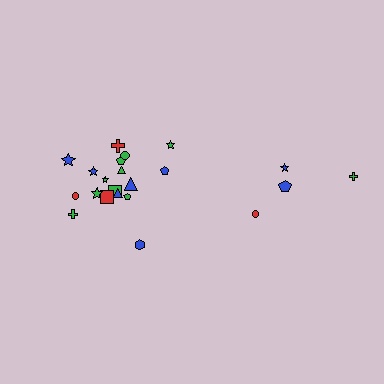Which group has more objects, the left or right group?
The left group.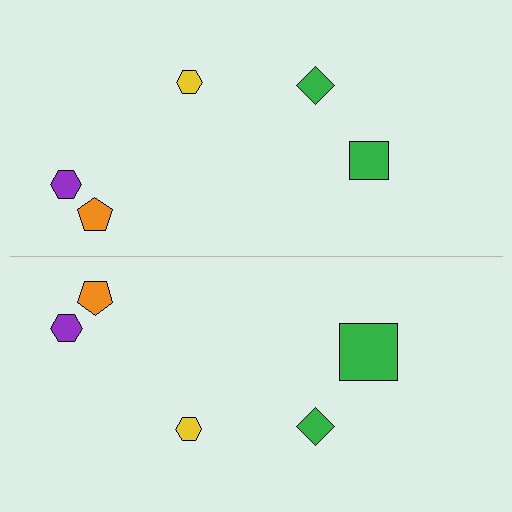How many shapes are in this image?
There are 10 shapes in this image.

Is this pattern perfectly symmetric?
No, the pattern is not perfectly symmetric. The green square on the bottom side has a different size than its mirror counterpart.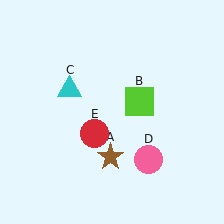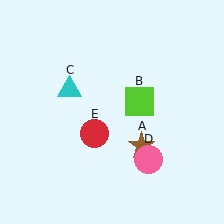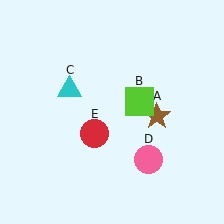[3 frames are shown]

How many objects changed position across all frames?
1 object changed position: brown star (object A).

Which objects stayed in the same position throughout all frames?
Lime square (object B) and cyan triangle (object C) and pink circle (object D) and red circle (object E) remained stationary.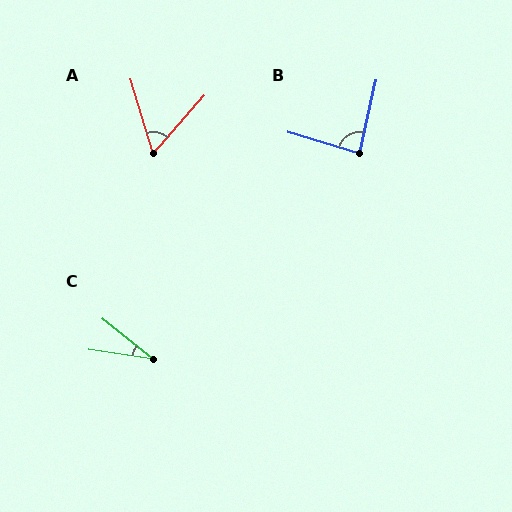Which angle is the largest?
B, at approximately 86 degrees.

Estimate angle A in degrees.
Approximately 59 degrees.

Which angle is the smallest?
C, at approximately 30 degrees.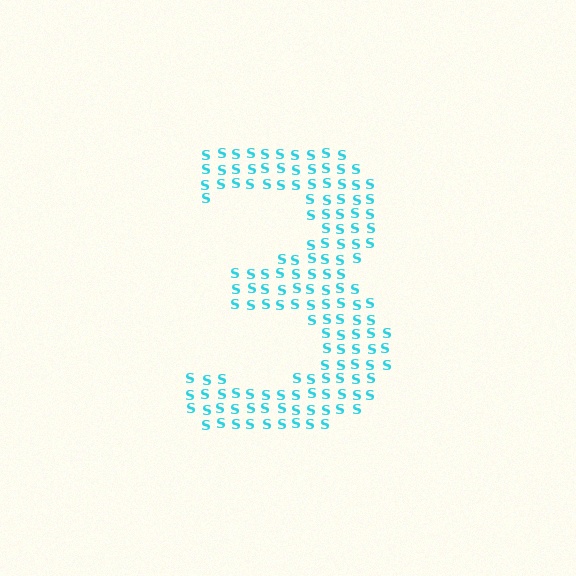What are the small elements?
The small elements are letter S's.